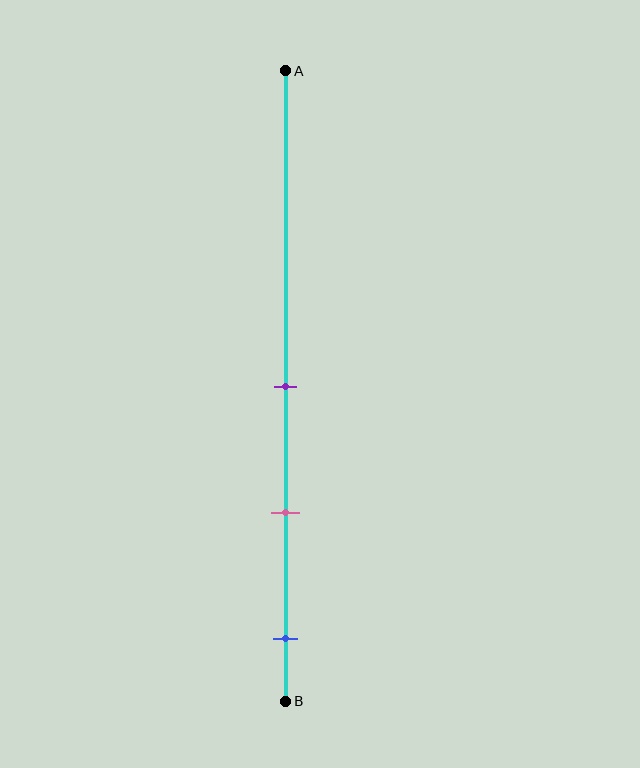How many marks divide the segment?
There are 3 marks dividing the segment.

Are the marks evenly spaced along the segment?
Yes, the marks are approximately evenly spaced.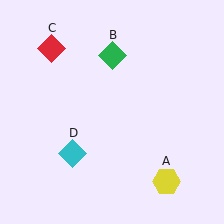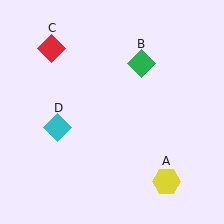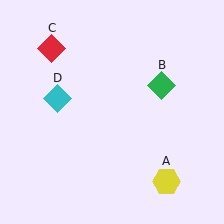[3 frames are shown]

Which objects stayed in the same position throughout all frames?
Yellow hexagon (object A) and red diamond (object C) remained stationary.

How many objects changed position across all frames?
2 objects changed position: green diamond (object B), cyan diamond (object D).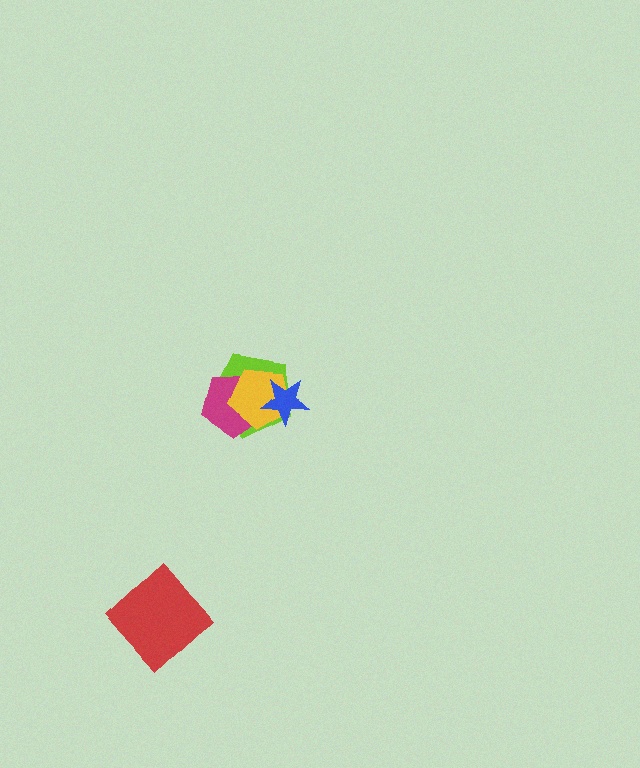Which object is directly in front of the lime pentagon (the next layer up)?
The magenta pentagon is directly in front of the lime pentagon.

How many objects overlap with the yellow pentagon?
3 objects overlap with the yellow pentagon.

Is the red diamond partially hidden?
No, no other shape covers it.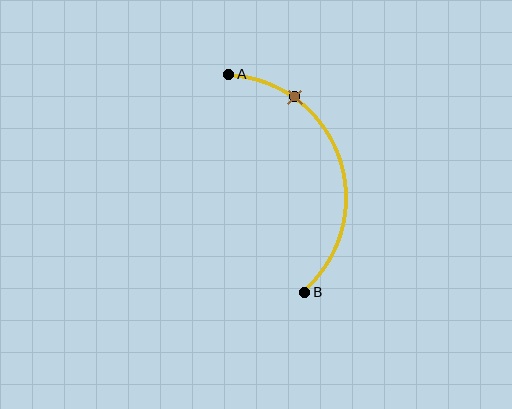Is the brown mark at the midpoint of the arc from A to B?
No. The brown mark lies on the arc but is closer to endpoint A. The arc midpoint would be at the point on the curve equidistant along the arc from both A and B.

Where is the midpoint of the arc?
The arc midpoint is the point on the curve farthest from the straight line joining A and B. It sits to the right of that line.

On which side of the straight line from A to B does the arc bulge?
The arc bulges to the right of the straight line connecting A and B.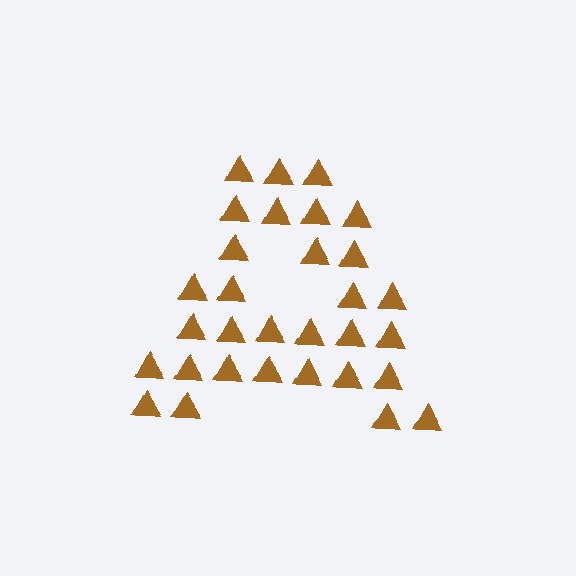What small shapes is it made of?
It is made of small triangles.